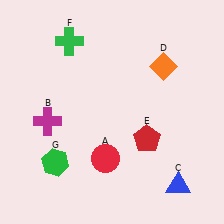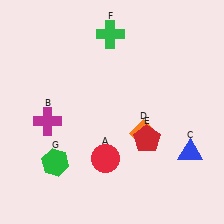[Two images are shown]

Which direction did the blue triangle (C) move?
The blue triangle (C) moved up.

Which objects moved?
The objects that moved are: the blue triangle (C), the orange diamond (D), the green cross (F).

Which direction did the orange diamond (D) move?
The orange diamond (D) moved down.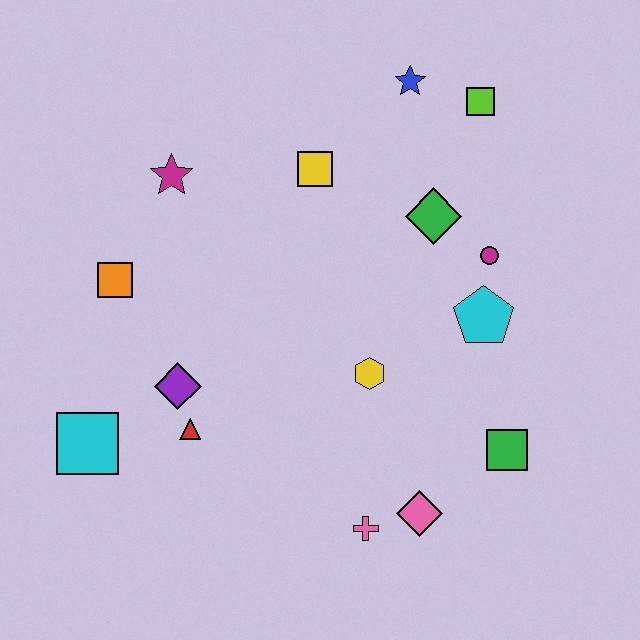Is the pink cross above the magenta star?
No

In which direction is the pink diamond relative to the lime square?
The pink diamond is below the lime square.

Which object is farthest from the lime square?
The cyan square is farthest from the lime square.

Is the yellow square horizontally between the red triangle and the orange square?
No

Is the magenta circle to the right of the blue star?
Yes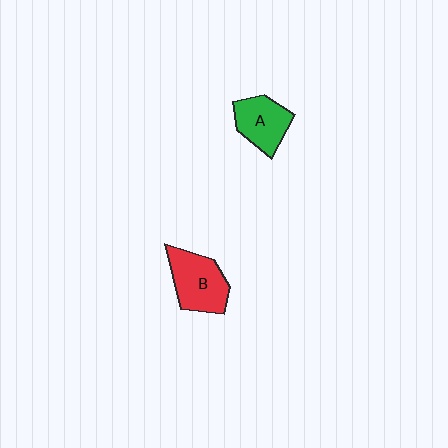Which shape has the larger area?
Shape B (red).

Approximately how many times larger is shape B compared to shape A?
Approximately 1.2 times.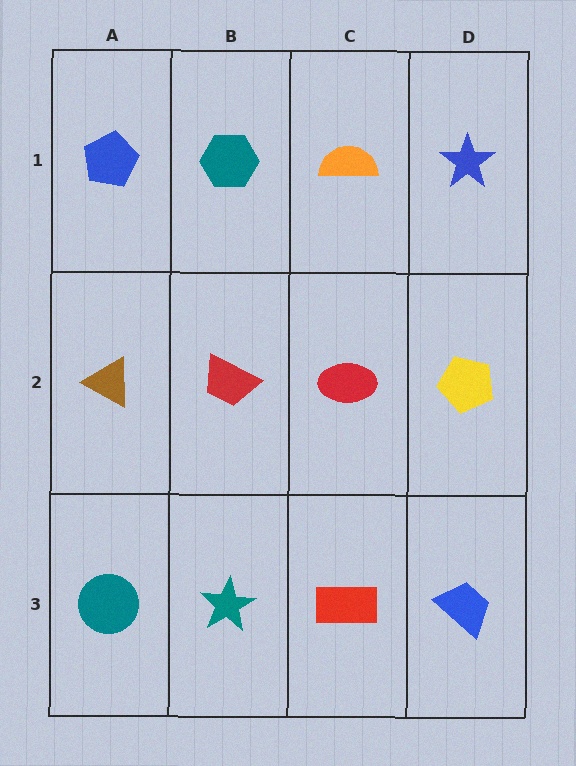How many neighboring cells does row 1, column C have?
3.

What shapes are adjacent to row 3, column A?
A brown triangle (row 2, column A), a teal star (row 3, column B).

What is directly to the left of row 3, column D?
A red rectangle.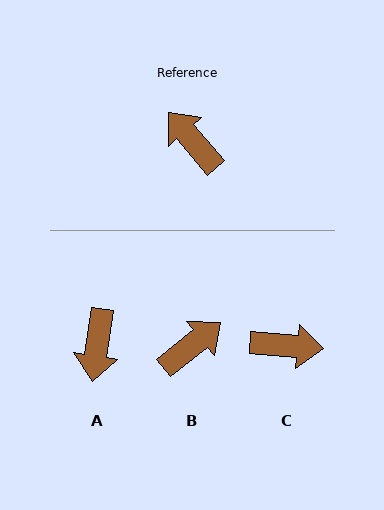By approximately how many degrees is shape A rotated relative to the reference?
Approximately 131 degrees counter-clockwise.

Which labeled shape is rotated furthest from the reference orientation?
C, about 135 degrees away.